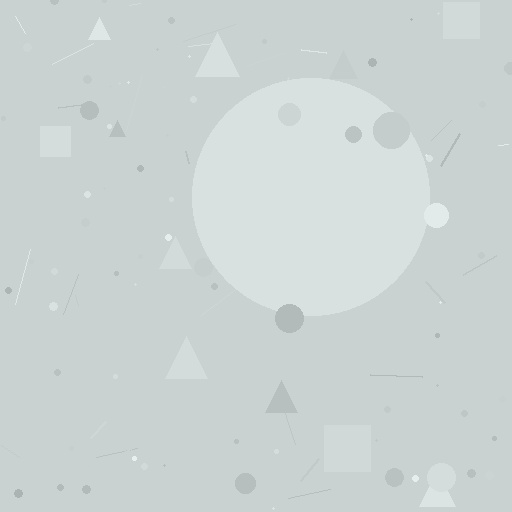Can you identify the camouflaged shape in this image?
The camouflaged shape is a circle.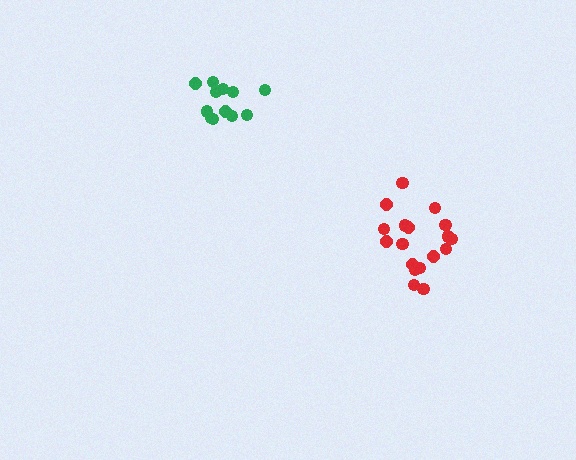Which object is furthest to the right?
The red cluster is rightmost.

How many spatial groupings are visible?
There are 2 spatial groupings.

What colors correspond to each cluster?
The clusters are colored: green, red.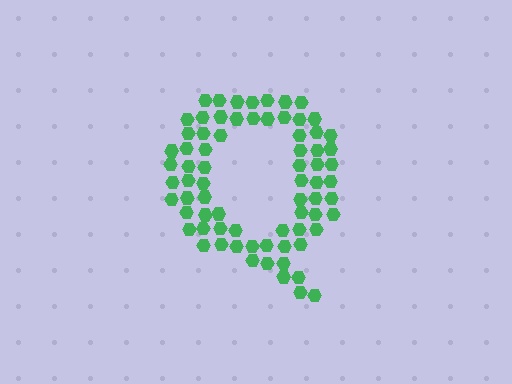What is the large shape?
The large shape is the letter Q.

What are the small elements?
The small elements are hexagons.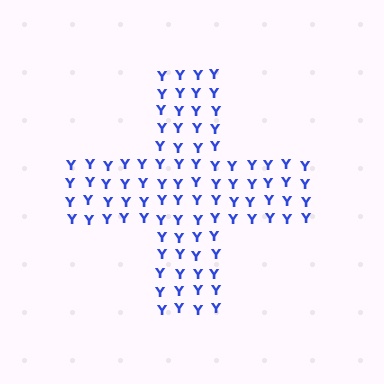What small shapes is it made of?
It is made of small letter Y's.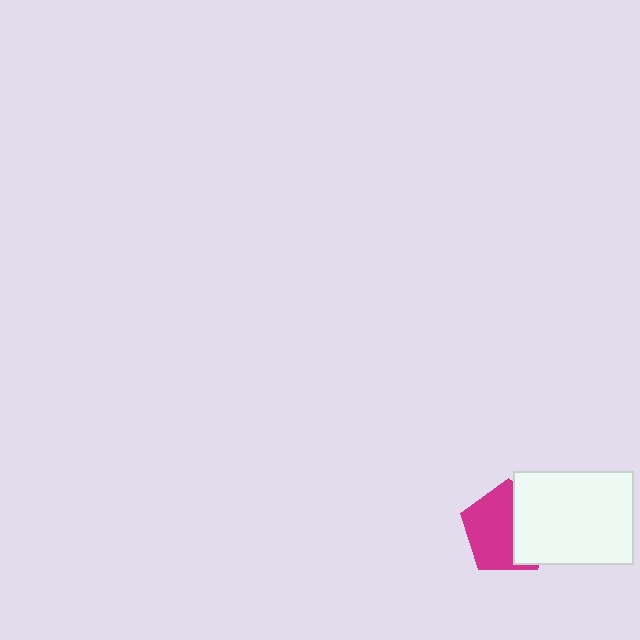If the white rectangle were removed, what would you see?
You would see the complete magenta pentagon.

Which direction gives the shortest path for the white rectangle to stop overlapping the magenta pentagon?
Moving right gives the shortest separation.